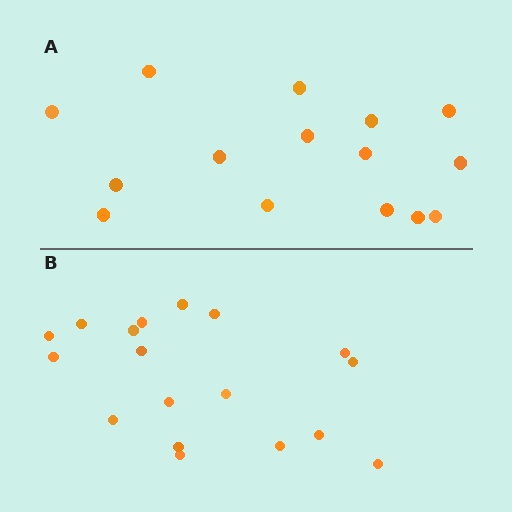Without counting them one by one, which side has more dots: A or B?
Region B (the bottom region) has more dots.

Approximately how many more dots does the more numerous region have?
Region B has just a few more — roughly 2 or 3 more dots than region A.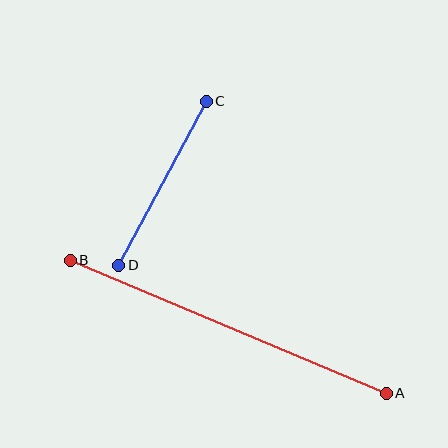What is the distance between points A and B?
The distance is approximately 343 pixels.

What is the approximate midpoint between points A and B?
The midpoint is at approximately (228, 327) pixels.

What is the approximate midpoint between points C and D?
The midpoint is at approximately (162, 183) pixels.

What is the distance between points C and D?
The distance is approximately 186 pixels.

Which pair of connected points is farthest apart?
Points A and B are farthest apart.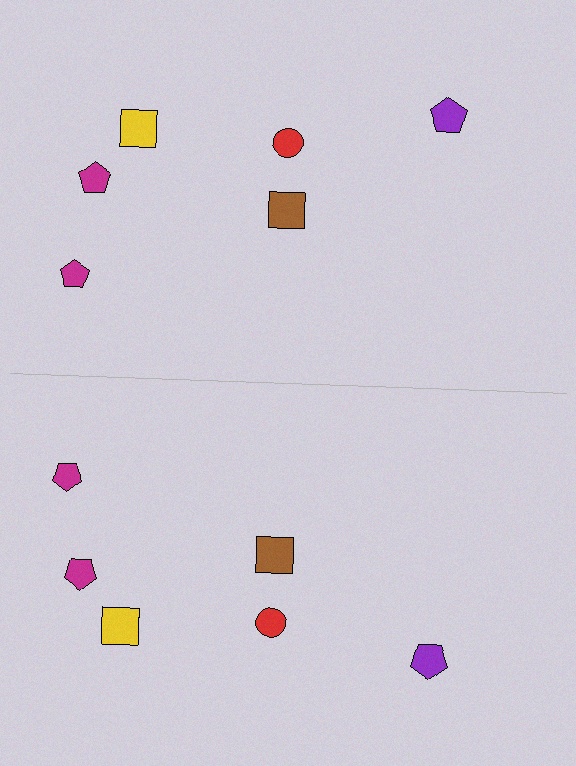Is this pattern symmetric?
Yes, this pattern has bilateral (reflection) symmetry.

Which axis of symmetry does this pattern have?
The pattern has a horizontal axis of symmetry running through the center of the image.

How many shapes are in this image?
There are 12 shapes in this image.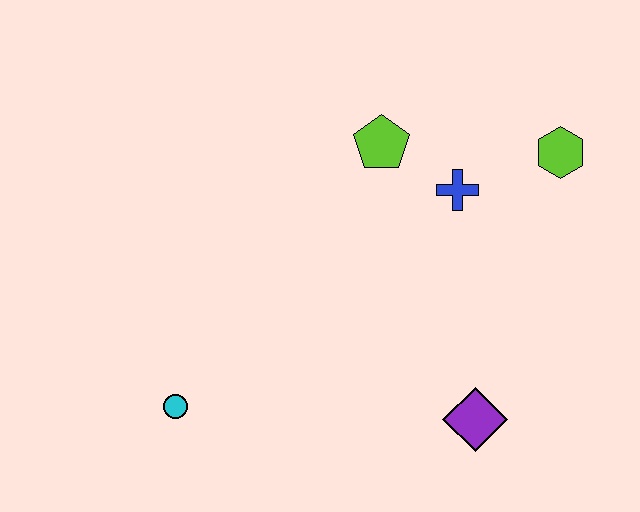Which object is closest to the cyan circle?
The purple diamond is closest to the cyan circle.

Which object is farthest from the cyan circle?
The lime hexagon is farthest from the cyan circle.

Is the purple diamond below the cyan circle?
Yes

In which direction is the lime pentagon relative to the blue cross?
The lime pentagon is to the left of the blue cross.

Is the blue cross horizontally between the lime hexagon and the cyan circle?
Yes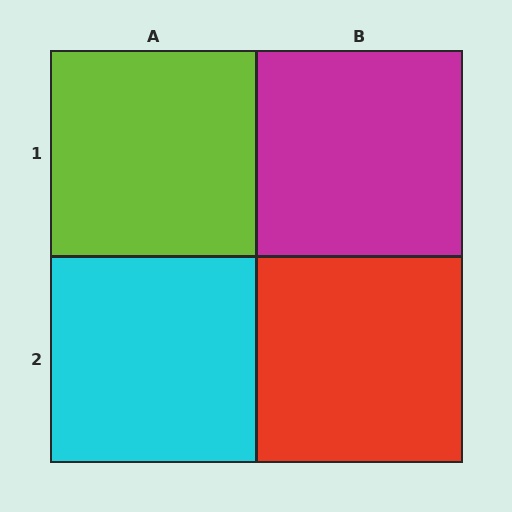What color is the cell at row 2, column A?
Cyan.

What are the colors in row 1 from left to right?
Lime, magenta.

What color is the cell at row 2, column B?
Red.